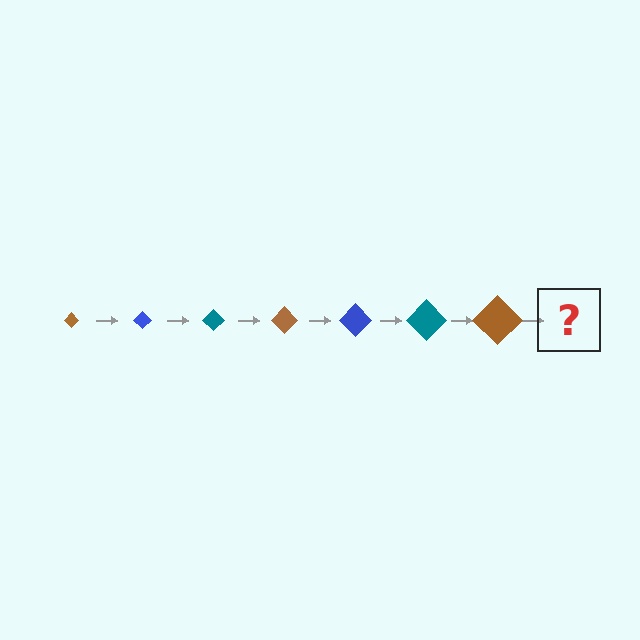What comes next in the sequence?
The next element should be a blue diamond, larger than the previous one.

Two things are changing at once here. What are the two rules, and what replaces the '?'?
The two rules are that the diamond grows larger each step and the color cycles through brown, blue, and teal. The '?' should be a blue diamond, larger than the previous one.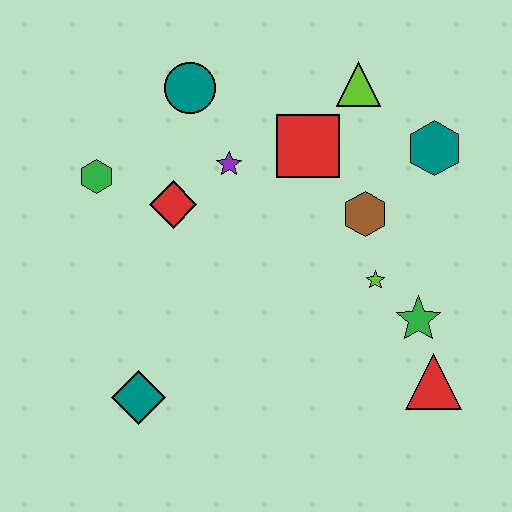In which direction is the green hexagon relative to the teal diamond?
The green hexagon is above the teal diamond.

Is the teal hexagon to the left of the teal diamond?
No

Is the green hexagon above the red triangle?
Yes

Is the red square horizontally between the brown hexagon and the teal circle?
Yes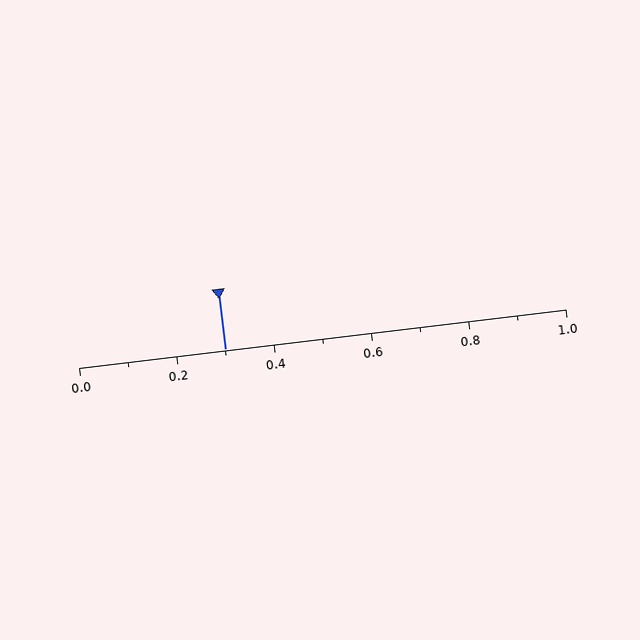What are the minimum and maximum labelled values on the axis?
The axis runs from 0.0 to 1.0.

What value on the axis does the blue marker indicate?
The marker indicates approximately 0.3.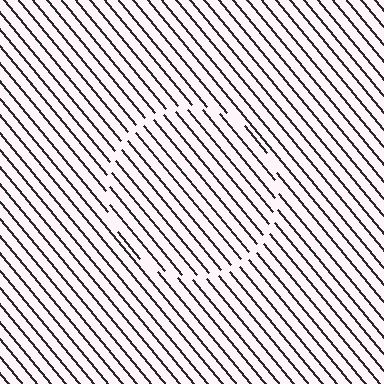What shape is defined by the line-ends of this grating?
An illusory circle. The interior of the shape contains the same grating, shifted by half a period — the contour is defined by the phase discontinuity where line-ends from the inner and outer gratings abut.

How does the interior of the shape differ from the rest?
The interior of the shape contains the same grating, shifted by half a period — the contour is defined by the phase discontinuity where line-ends from the inner and outer gratings abut.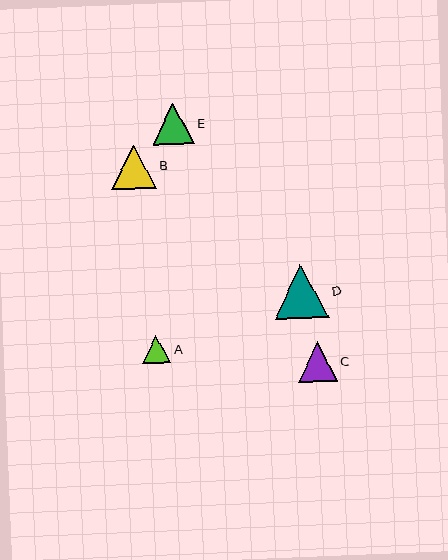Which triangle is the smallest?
Triangle A is the smallest with a size of approximately 28 pixels.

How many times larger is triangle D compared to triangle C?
Triangle D is approximately 1.4 times the size of triangle C.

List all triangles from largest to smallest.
From largest to smallest: D, B, E, C, A.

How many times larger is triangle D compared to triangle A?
Triangle D is approximately 1.9 times the size of triangle A.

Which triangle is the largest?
Triangle D is the largest with a size of approximately 54 pixels.